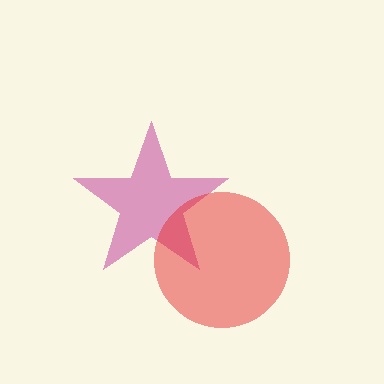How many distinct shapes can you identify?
There are 2 distinct shapes: a magenta star, a red circle.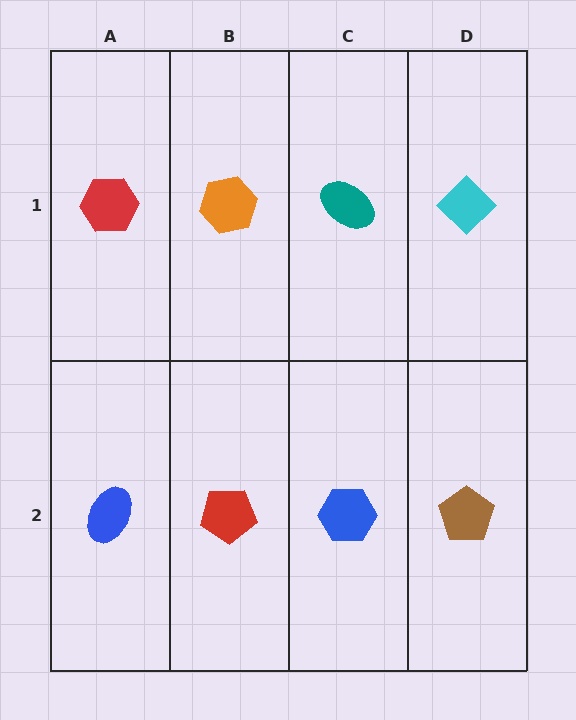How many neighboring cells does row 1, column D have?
2.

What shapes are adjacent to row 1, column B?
A red pentagon (row 2, column B), a red hexagon (row 1, column A), a teal ellipse (row 1, column C).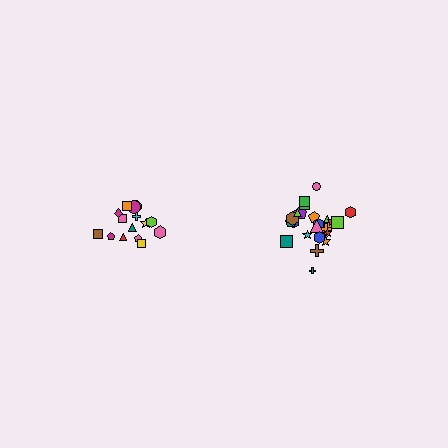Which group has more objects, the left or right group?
The right group.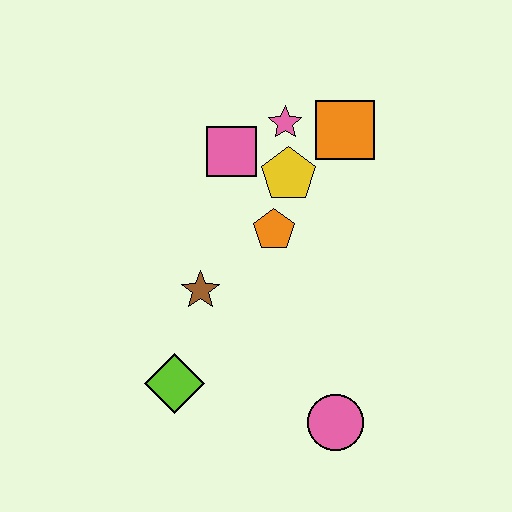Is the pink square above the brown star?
Yes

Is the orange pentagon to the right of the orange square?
No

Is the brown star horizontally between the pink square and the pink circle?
No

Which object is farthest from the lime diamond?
The orange square is farthest from the lime diamond.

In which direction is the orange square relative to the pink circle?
The orange square is above the pink circle.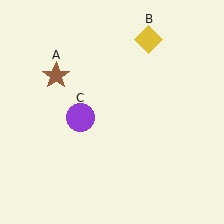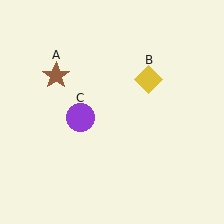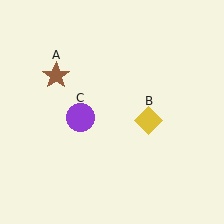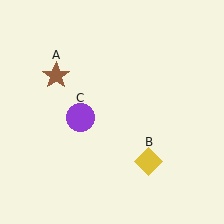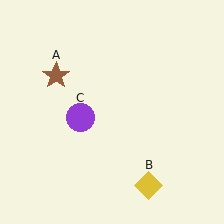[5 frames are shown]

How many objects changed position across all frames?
1 object changed position: yellow diamond (object B).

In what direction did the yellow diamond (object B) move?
The yellow diamond (object B) moved down.